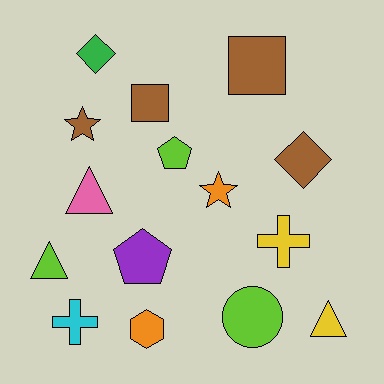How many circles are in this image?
There is 1 circle.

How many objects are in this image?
There are 15 objects.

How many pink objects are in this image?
There is 1 pink object.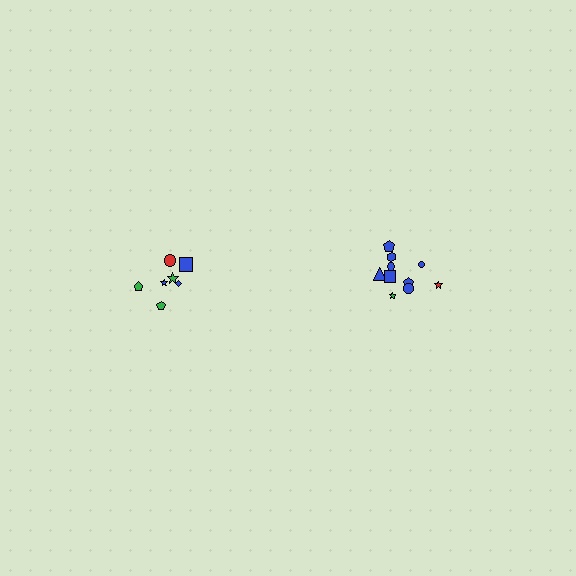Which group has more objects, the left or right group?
The right group.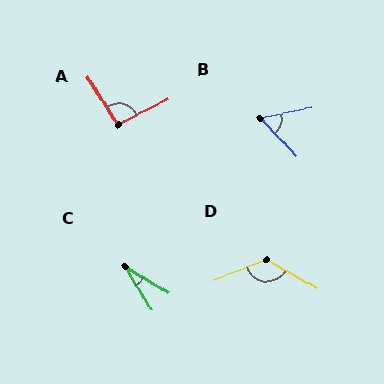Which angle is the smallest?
C, at approximately 28 degrees.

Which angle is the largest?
D, at approximately 129 degrees.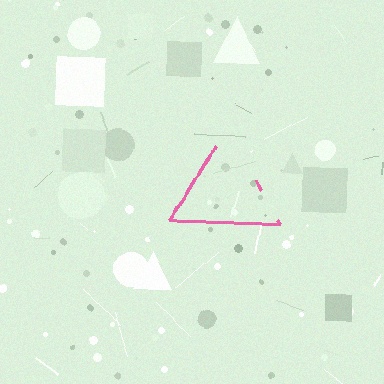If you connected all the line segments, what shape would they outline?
They would outline a triangle.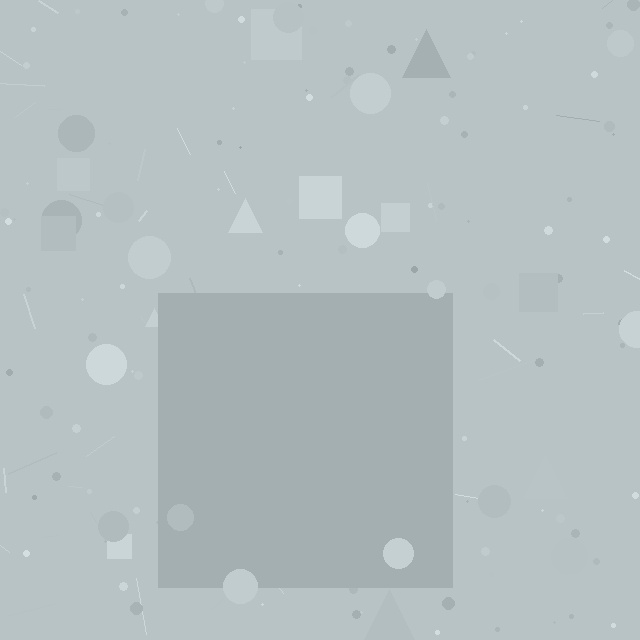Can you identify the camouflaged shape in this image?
The camouflaged shape is a square.